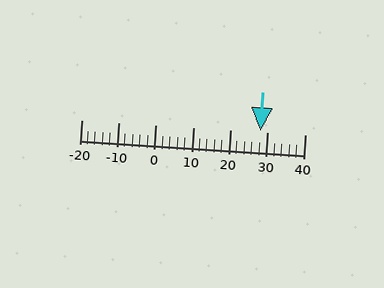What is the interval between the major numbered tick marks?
The major tick marks are spaced 10 units apart.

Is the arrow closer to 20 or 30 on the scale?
The arrow is closer to 30.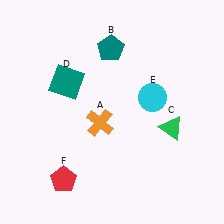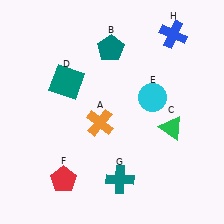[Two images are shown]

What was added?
A teal cross (G), a blue cross (H) were added in Image 2.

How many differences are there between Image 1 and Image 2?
There are 2 differences between the two images.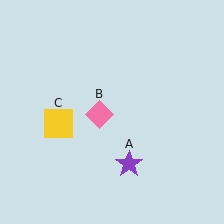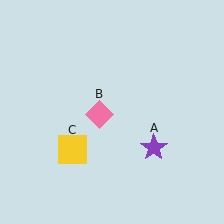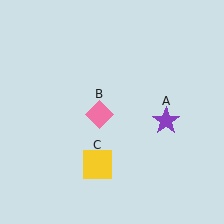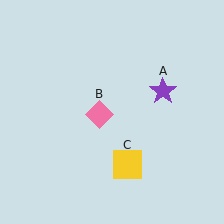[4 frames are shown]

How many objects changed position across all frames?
2 objects changed position: purple star (object A), yellow square (object C).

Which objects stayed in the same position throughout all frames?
Pink diamond (object B) remained stationary.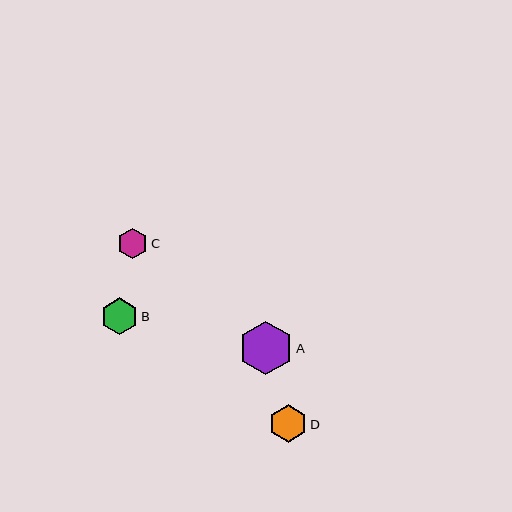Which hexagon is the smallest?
Hexagon C is the smallest with a size of approximately 31 pixels.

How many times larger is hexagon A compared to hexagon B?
Hexagon A is approximately 1.5 times the size of hexagon B.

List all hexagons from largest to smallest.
From largest to smallest: A, D, B, C.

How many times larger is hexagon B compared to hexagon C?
Hexagon B is approximately 1.2 times the size of hexagon C.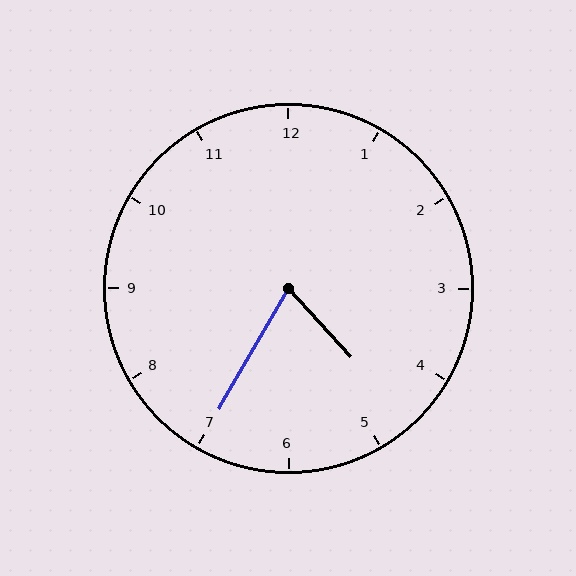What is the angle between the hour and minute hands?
Approximately 72 degrees.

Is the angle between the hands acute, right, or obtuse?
It is acute.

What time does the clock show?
4:35.